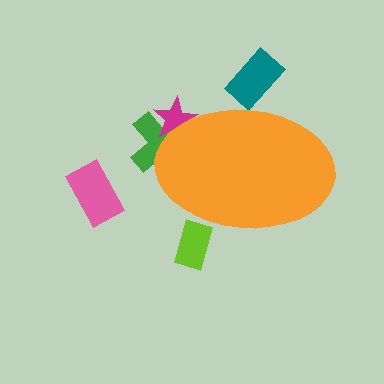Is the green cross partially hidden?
Yes, the green cross is partially hidden behind the orange ellipse.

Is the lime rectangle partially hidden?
Yes, the lime rectangle is partially hidden behind the orange ellipse.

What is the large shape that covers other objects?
An orange ellipse.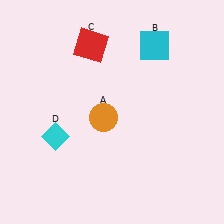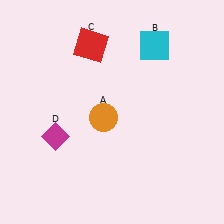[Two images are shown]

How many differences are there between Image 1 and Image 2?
There is 1 difference between the two images.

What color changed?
The diamond (D) changed from cyan in Image 1 to magenta in Image 2.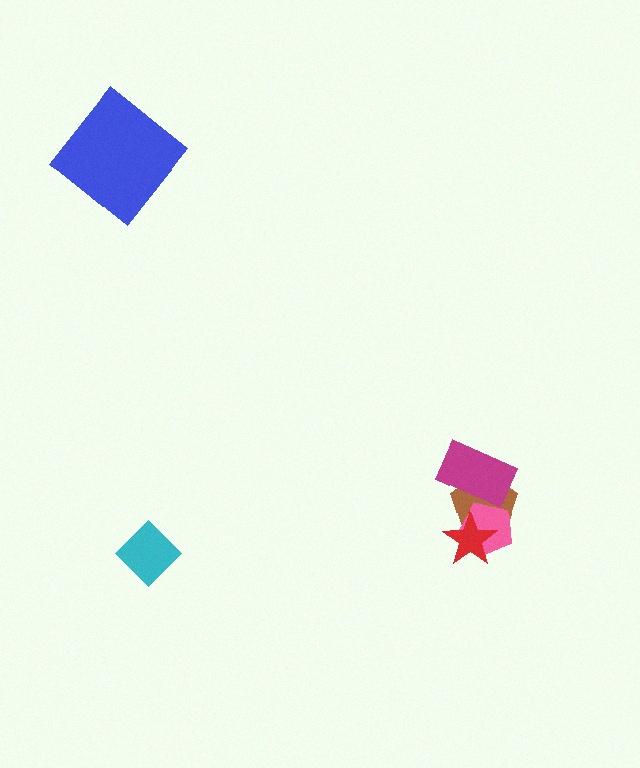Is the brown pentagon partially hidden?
Yes, it is partially covered by another shape.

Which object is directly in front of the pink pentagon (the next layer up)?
The red star is directly in front of the pink pentagon.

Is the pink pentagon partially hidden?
Yes, it is partially covered by another shape.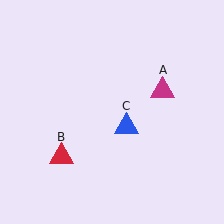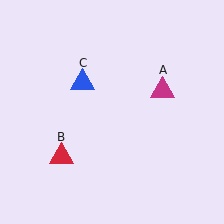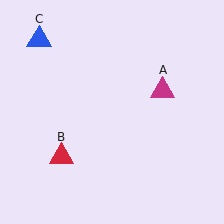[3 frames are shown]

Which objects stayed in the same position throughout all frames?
Magenta triangle (object A) and red triangle (object B) remained stationary.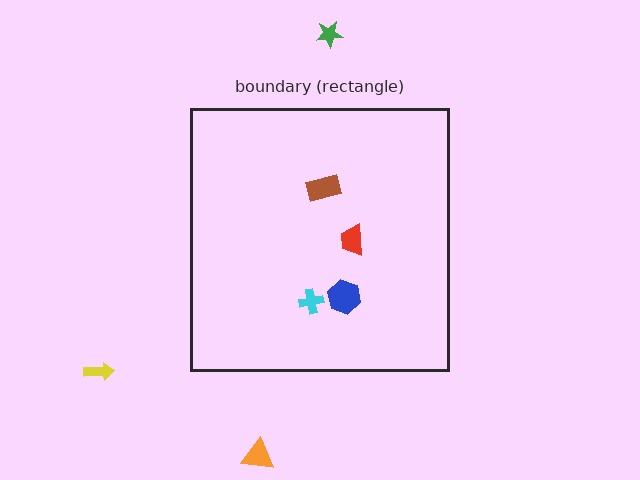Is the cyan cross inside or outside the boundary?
Inside.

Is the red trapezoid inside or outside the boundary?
Inside.